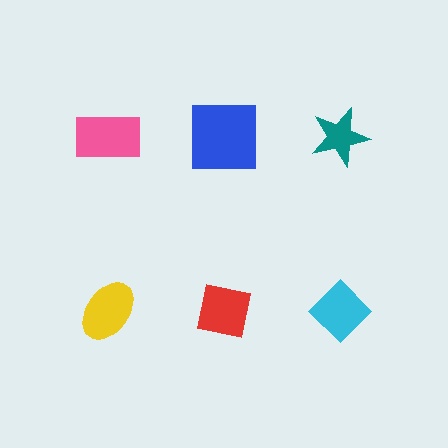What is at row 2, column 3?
A cyan diamond.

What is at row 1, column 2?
A blue square.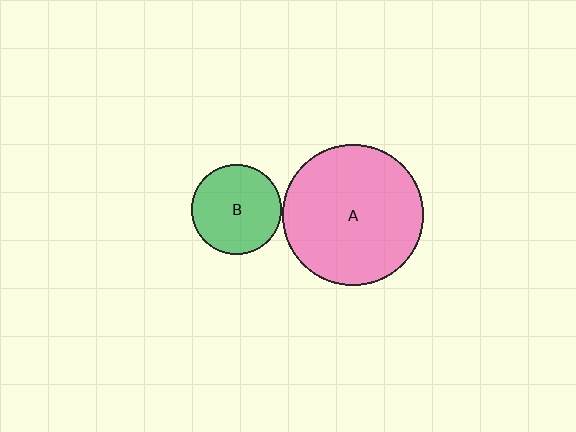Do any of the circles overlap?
No, none of the circles overlap.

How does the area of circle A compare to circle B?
Approximately 2.4 times.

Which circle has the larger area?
Circle A (pink).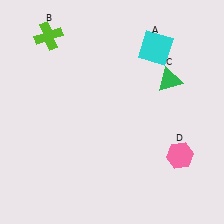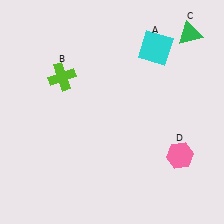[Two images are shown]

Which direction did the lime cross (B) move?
The lime cross (B) moved down.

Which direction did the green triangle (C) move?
The green triangle (C) moved up.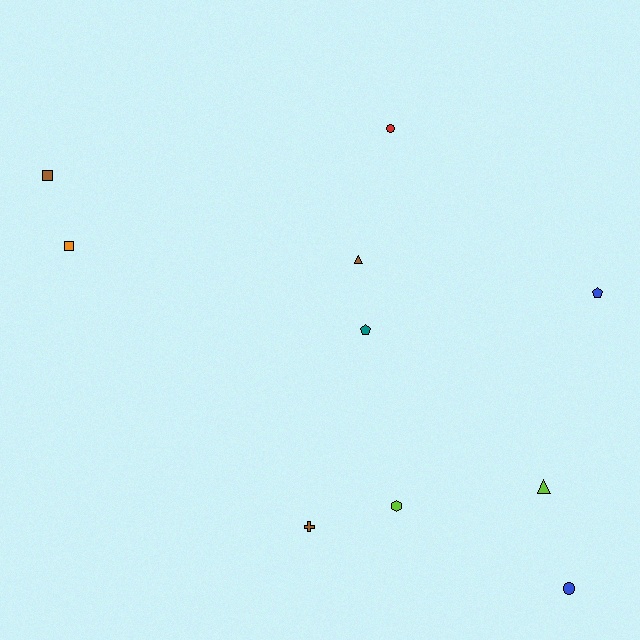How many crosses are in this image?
There is 1 cross.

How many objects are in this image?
There are 10 objects.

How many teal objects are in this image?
There is 1 teal object.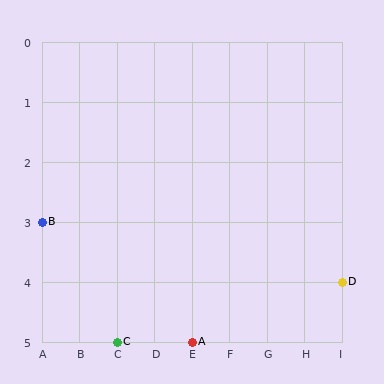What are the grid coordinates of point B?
Point B is at grid coordinates (A, 3).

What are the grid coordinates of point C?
Point C is at grid coordinates (C, 5).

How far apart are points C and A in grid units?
Points C and A are 2 columns apart.